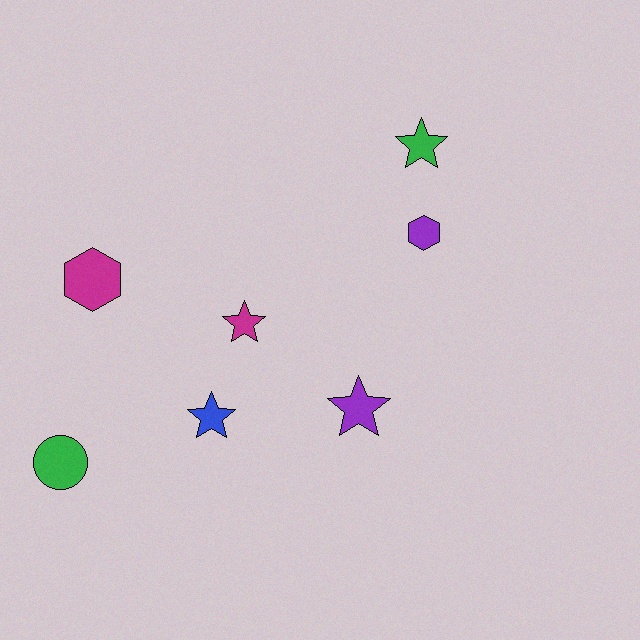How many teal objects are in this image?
There are no teal objects.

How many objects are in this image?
There are 7 objects.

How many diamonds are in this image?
There are no diamonds.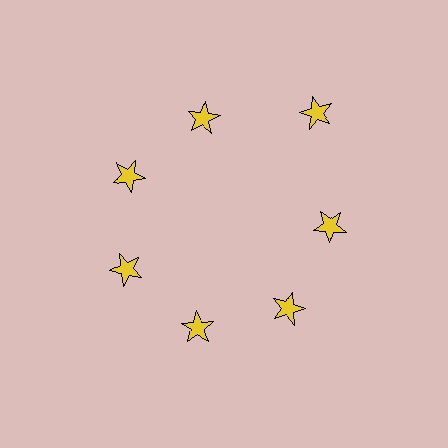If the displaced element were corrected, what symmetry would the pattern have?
It would have 7-fold rotational symmetry — the pattern would map onto itself every 51 degrees.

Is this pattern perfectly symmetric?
No. The 7 yellow stars are arranged in a ring, but one element near the 1 o'clock position is pushed outward from the center, breaking the 7-fold rotational symmetry.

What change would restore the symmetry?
The symmetry would be restored by moving it inward, back onto the ring so that all 7 stars sit at equal angles and equal distance from the center.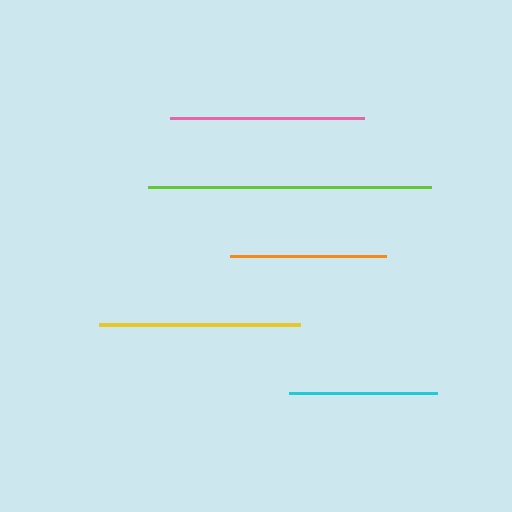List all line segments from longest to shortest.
From longest to shortest: lime, yellow, pink, orange, cyan.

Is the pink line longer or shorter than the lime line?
The lime line is longer than the pink line.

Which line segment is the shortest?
The cyan line is the shortest at approximately 149 pixels.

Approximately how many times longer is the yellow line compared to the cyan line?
The yellow line is approximately 1.4 times the length of the cyan line.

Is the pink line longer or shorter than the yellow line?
The yellow line is longer than the pink line.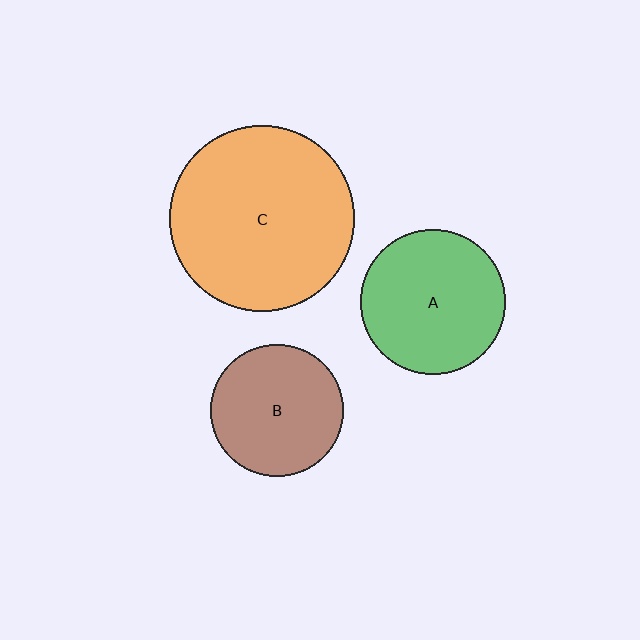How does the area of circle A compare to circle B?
Approximately 1.2 times.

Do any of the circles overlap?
No, none of the circles overlap.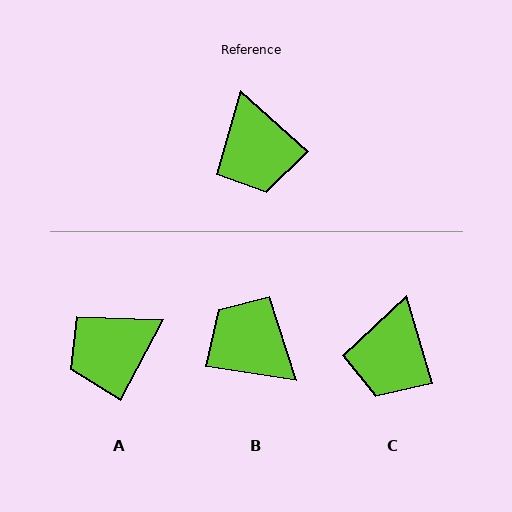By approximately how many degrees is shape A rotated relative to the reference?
Approximately 76 degrees clockwise.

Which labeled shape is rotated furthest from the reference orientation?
B, about 147 degrees away.